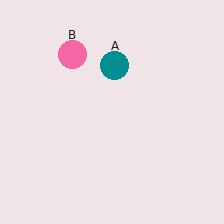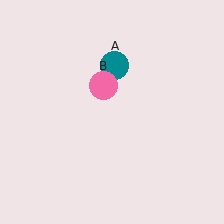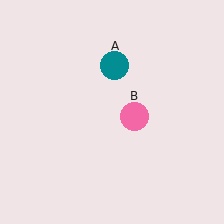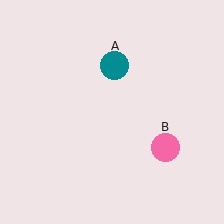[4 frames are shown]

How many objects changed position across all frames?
1 object changed position: pink circle (object B).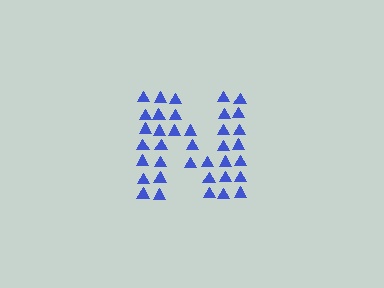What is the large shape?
The large shape is the letter N.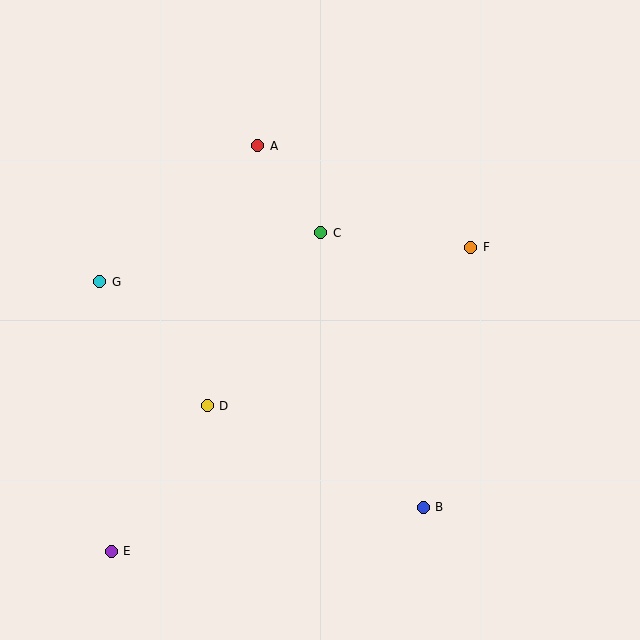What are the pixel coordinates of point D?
Point D is at (207, 406).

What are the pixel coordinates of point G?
Point G is at (100, 282).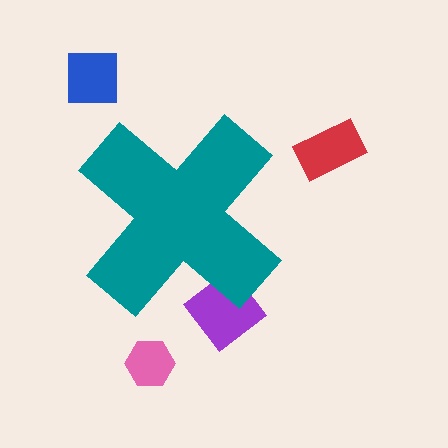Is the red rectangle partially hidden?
No, the red rectangle is fully visible.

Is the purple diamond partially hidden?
Yes, the purple diamond is partially hidden behind the teal cross.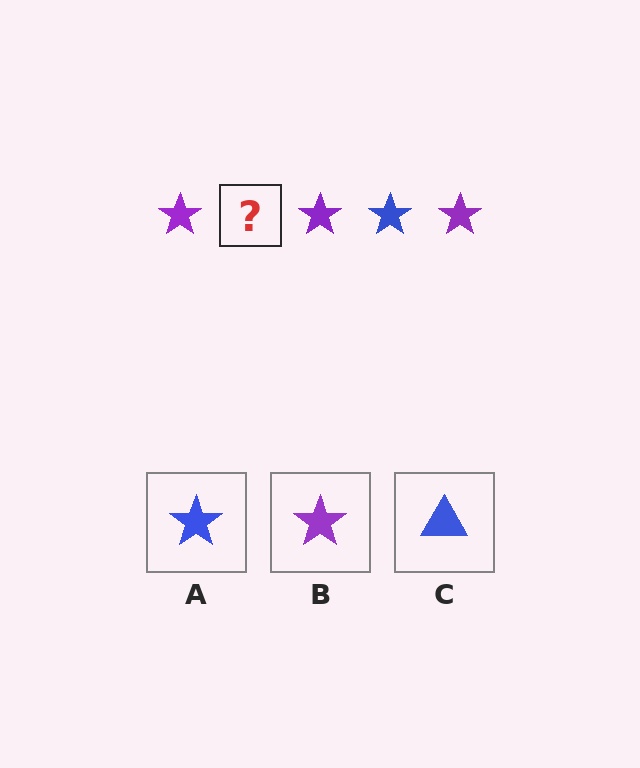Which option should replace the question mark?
Option A.